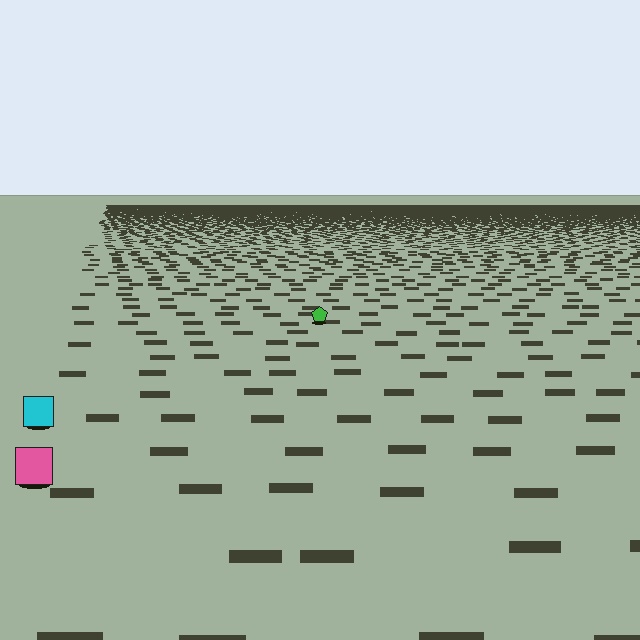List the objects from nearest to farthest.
From nearest to farthest: the pink square, the cyan square, the green pentagon.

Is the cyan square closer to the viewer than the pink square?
No. The pink square is closer — you can tell from the texture gradient: the ground texture is coarser near it.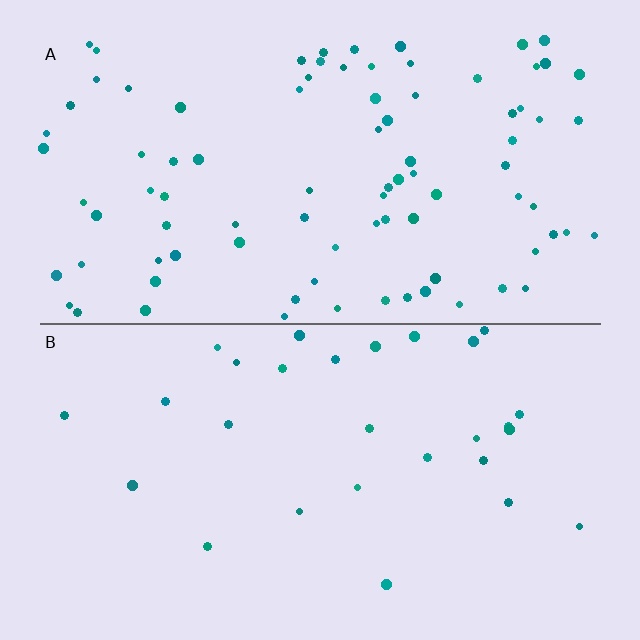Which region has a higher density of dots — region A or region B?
A (the top).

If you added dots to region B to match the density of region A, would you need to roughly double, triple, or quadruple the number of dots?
Approximately triple.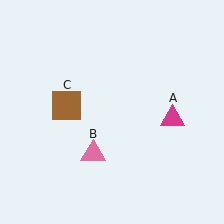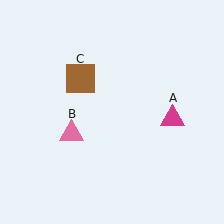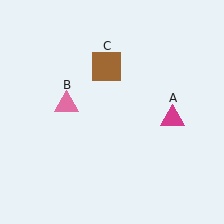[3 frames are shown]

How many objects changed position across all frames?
2 objects changed position: pink triangle (object B), brown square (object C).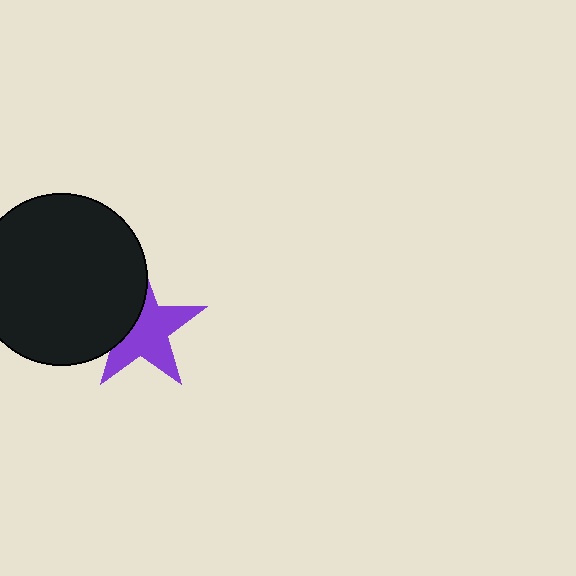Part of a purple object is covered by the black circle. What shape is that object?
It is a star.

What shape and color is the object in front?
The object in front is a black circle.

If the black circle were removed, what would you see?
You would see the complete purple star.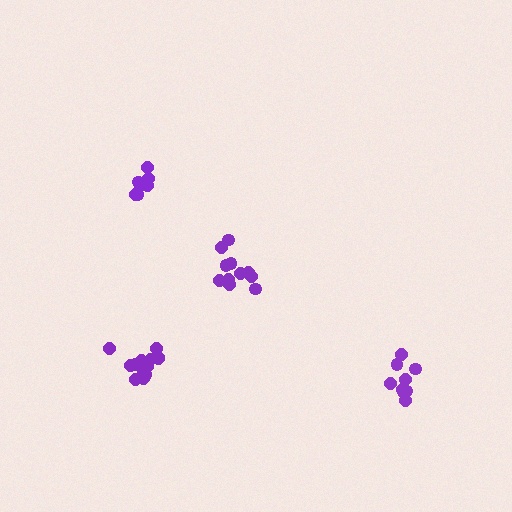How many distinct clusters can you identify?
There are 4 distinct clusters.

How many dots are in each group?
Group 1: 8 dots, Group 2: 9 dots, Group 3: 14 dots, Group 4: 11 dots (42 total).